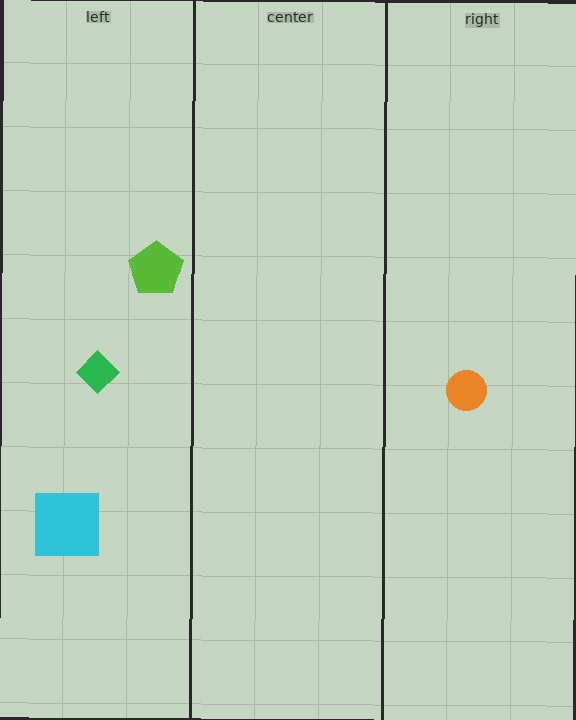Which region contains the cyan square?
The left region.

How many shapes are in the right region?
1.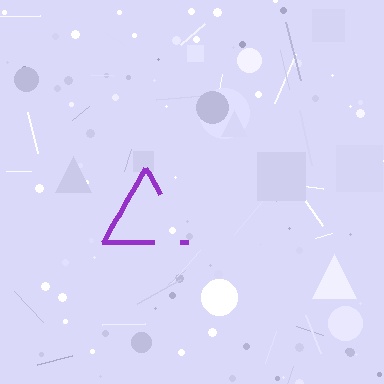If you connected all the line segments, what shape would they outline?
They would outline a triangle.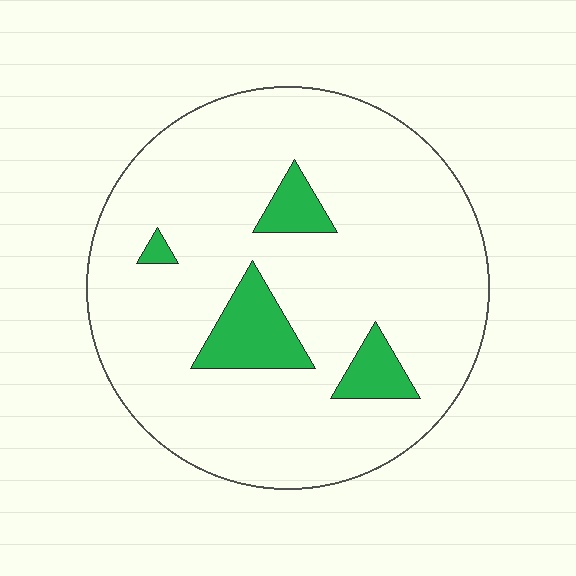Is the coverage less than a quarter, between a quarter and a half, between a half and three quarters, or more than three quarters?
Less than a quarter.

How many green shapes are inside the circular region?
4.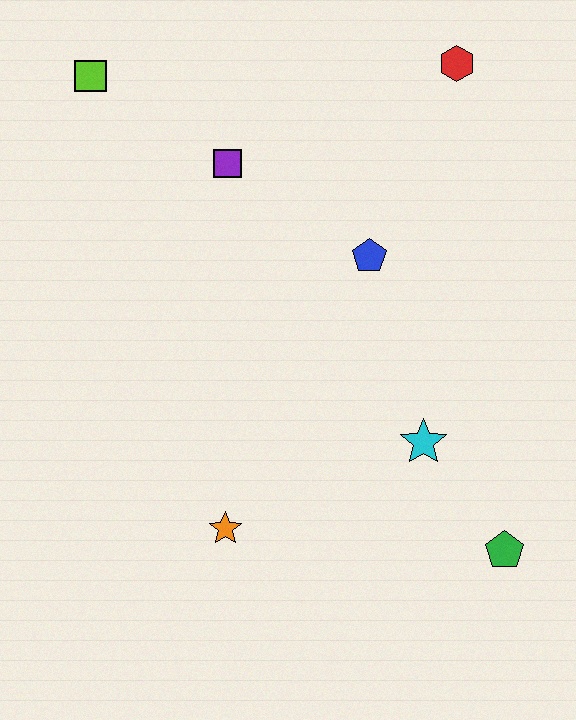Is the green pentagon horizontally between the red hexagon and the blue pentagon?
No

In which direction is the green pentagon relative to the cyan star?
The green pentagon is below the cyan star.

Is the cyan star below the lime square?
Yes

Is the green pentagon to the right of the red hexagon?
Yes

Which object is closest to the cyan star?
The green pentagon is closest to the cyan star.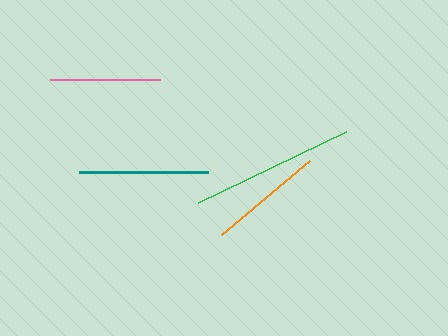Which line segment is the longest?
The green line is the longest at approximately 164 pixels.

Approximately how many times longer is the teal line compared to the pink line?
The teal line is approximately 1.2 times the length of the pink line.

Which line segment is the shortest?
The pink line is the shortest at approximately 110 pixels.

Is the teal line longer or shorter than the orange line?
The teal line is longer than the orange line.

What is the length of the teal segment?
The teal segment is approximately 129 pixels long.